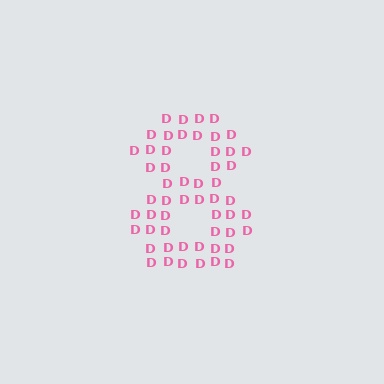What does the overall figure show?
The overall figure shows the digit 8.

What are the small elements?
The small elements are letter D's.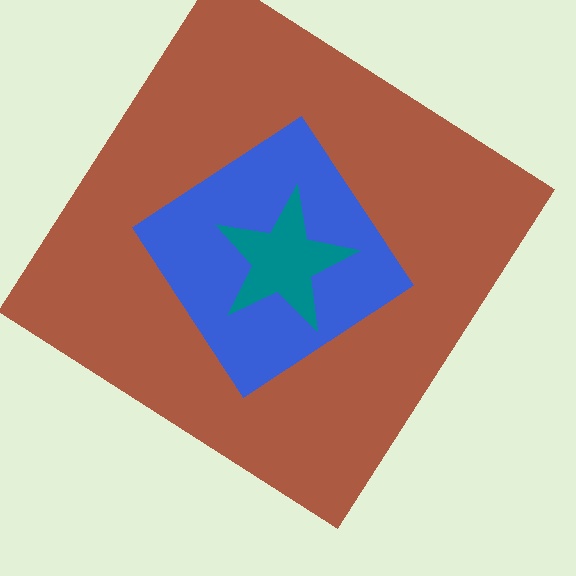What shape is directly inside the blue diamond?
The teal star.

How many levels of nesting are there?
3.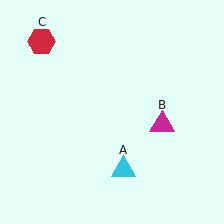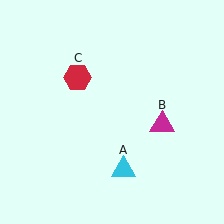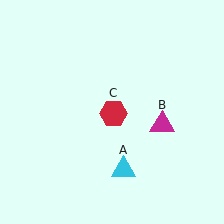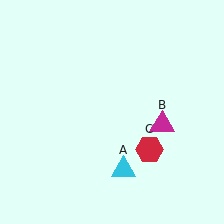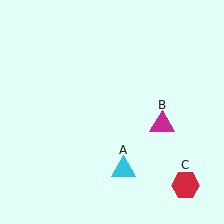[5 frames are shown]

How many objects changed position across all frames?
1 object changed position: red hexagon (object C).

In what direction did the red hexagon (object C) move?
The red hexagon (object C) moved down and to the right.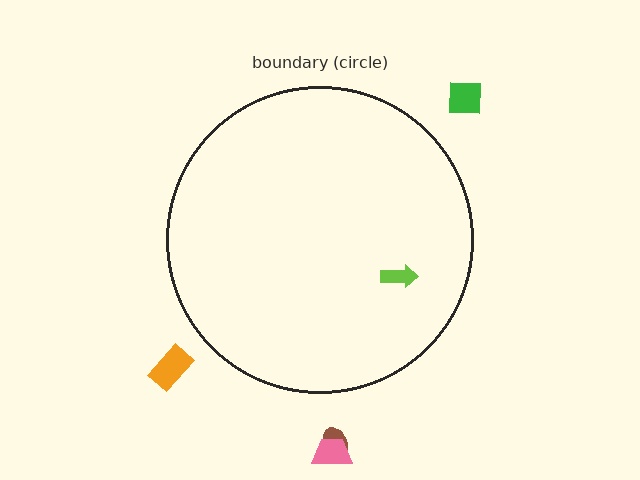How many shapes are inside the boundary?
1 inside, 4 outside.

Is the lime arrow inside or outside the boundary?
Inside.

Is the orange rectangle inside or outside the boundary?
Outside.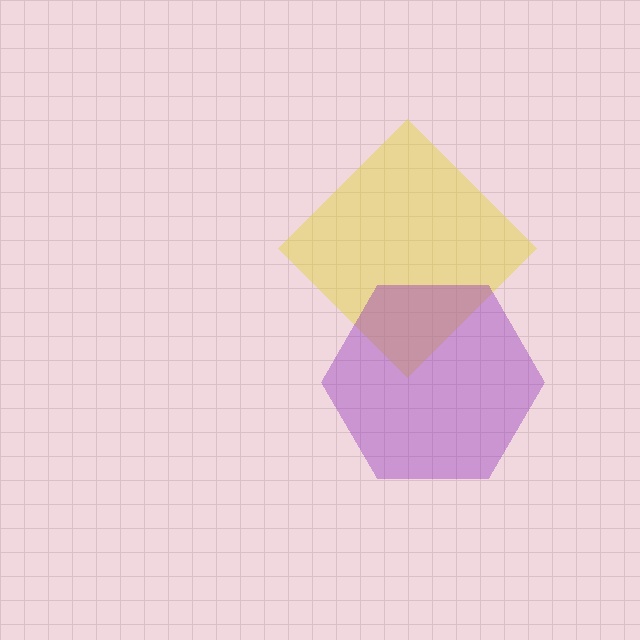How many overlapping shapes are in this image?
There are 2 overlapping shapes in the image.